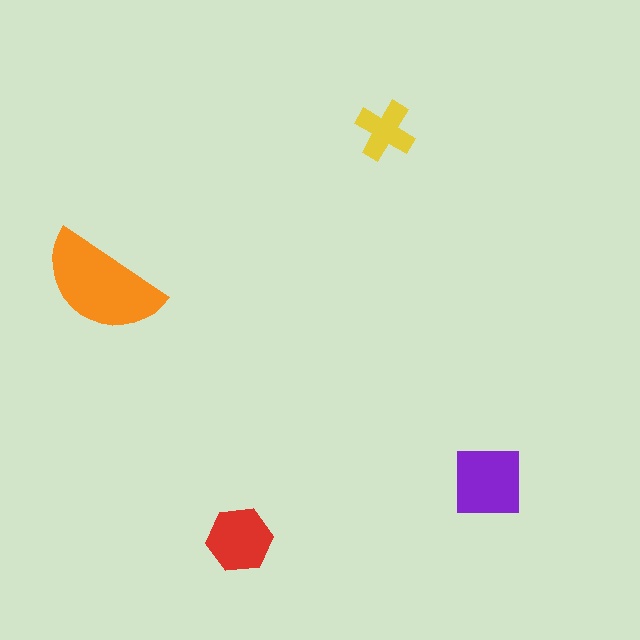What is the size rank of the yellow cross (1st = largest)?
4th.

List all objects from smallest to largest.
The yellow cross, the red hexagon, the purple square, the orange semicircle.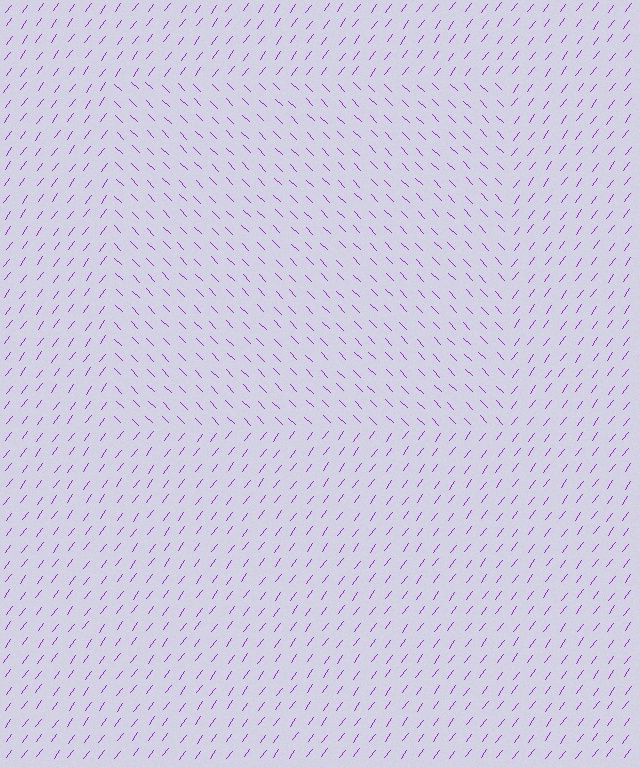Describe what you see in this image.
The image is filled with small purple line segments. A rectangle region in the image has lines oriented differently from the surrounding lines, creating a visible texture boundary.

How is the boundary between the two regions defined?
The boundary is defined purely by a change in line orientation (approximately 81 degrees difference). All lines are the same color and thickness.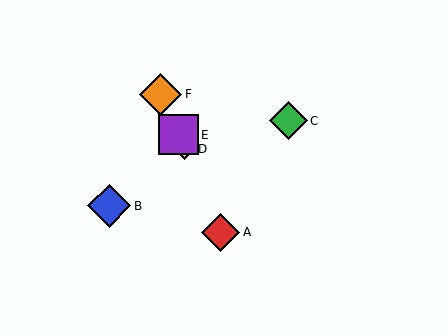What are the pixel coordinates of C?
Object C is at (288, 121).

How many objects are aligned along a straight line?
4 objects (A, D, E, F) are aligned along a straight line.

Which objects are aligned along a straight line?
Objects A, D, E, F are aligned along a straight line.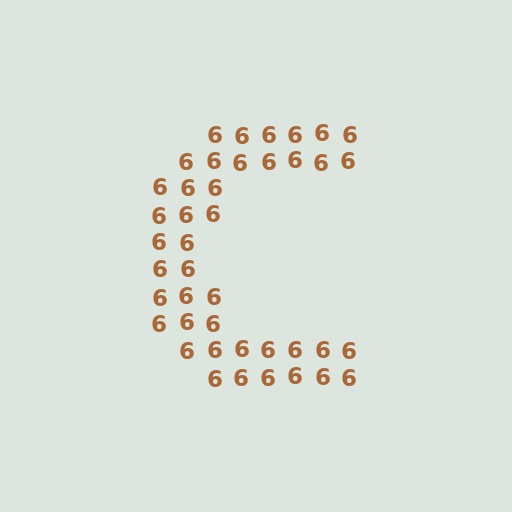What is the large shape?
The large shape is the letter C.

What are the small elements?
The small elements are digit 6's.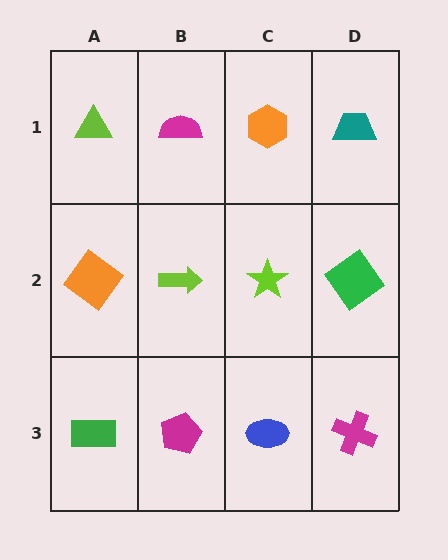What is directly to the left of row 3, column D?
A blue ellipse.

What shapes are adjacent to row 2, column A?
A lime triangle (row 1, column A), a green rectangle (row 3, column A), a lime arrow (row 2, column B).